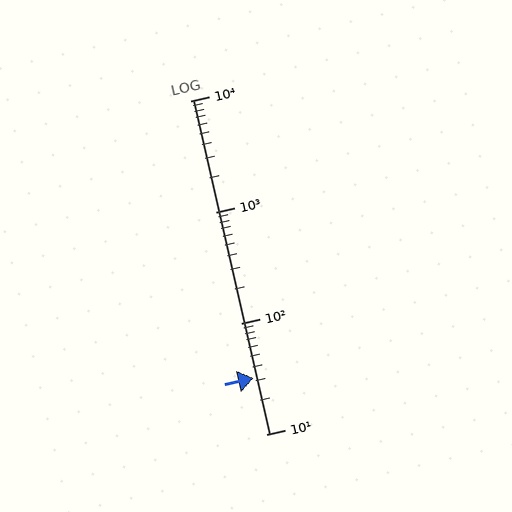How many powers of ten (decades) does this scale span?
The scale spans 3 decades, from 10 to 10000.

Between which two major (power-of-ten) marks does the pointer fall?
The pointer is between 10 and 100.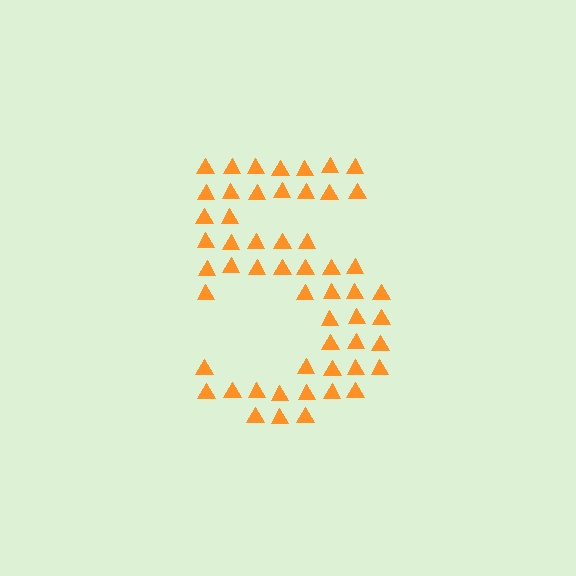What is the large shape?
The large shape is the digit 5.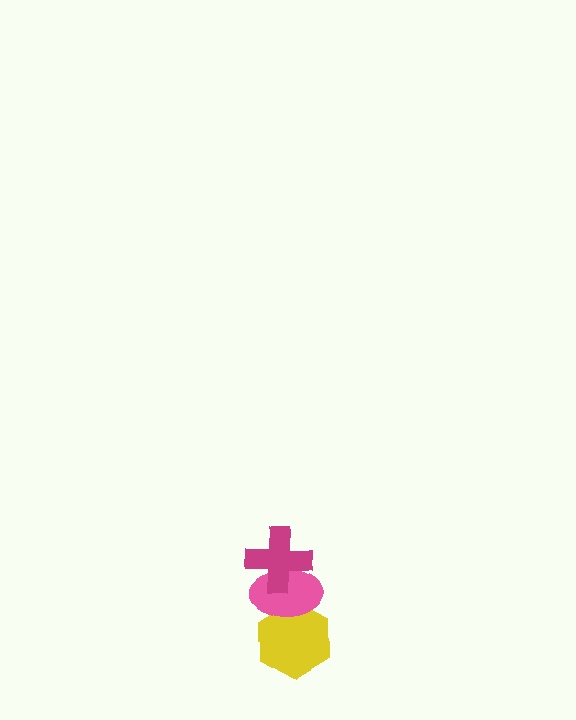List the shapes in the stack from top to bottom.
From top to bottom: the magenta cross, the pink ellipse, the yellow hexagon.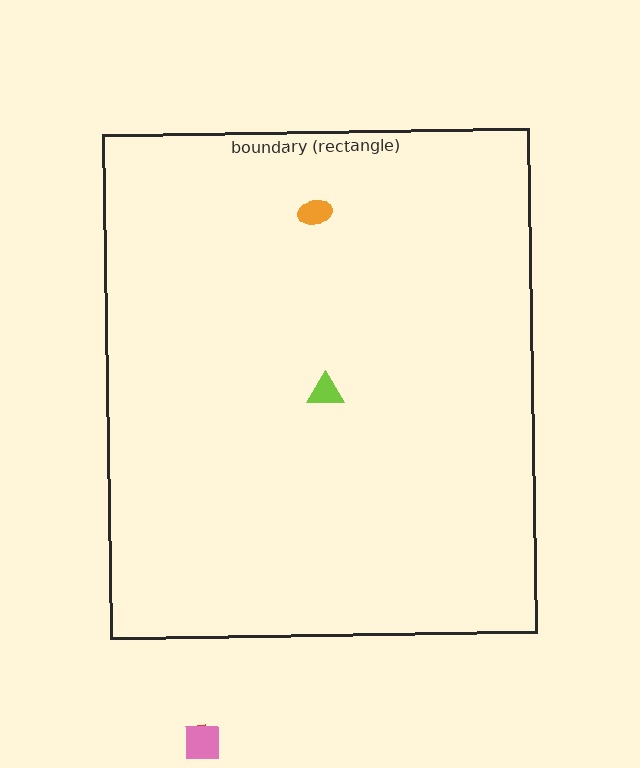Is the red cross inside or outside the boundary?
Outside.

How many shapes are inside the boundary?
2 inside, 2 outside.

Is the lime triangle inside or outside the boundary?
Inside.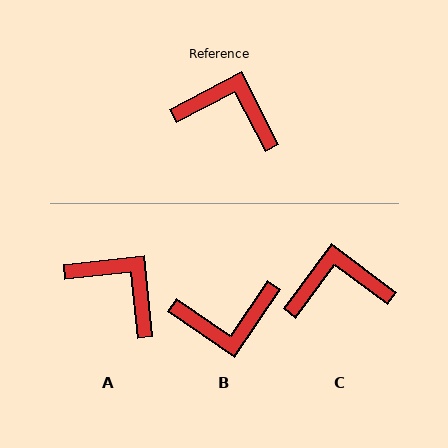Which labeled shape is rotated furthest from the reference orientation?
B, about 151 degrees away.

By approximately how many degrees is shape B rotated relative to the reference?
Approximately 151 degrees clockwise.